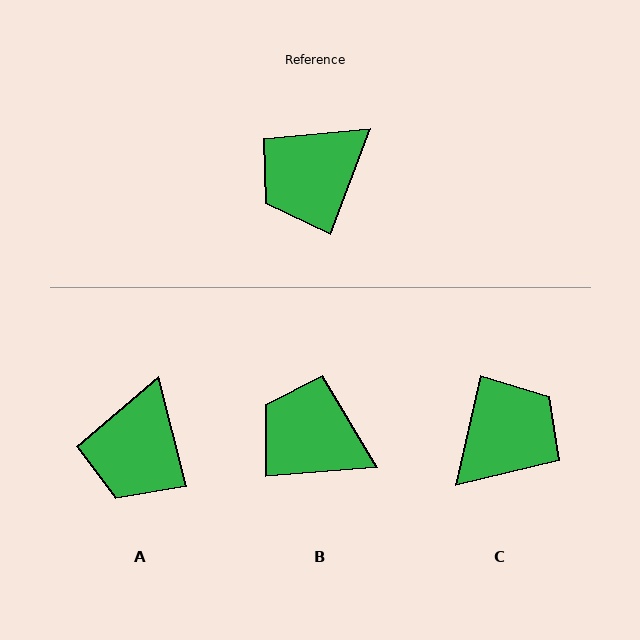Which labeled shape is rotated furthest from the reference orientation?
C, about 172 degrees away.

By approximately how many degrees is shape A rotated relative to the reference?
Approximately 35 degrees counter-clockwise.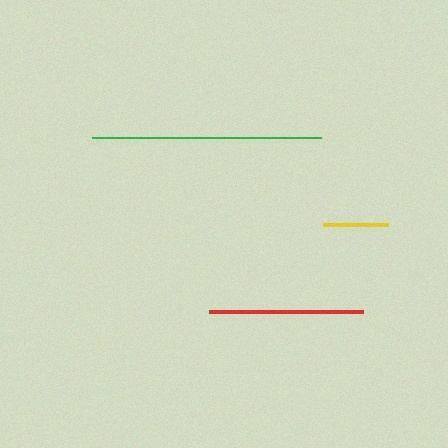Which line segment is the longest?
The green line is the longest at approximately 229 pixels.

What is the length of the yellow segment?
The yellow segment is approximately 65 pixels long.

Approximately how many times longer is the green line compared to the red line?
The green line is approximately 1.5 times the length of the red line.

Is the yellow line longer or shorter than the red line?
The red line is longer than the yellow line.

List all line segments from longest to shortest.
From longest to shortest: green, red, yellow.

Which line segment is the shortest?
The yellow line is the shortest at approximately 65 pixels.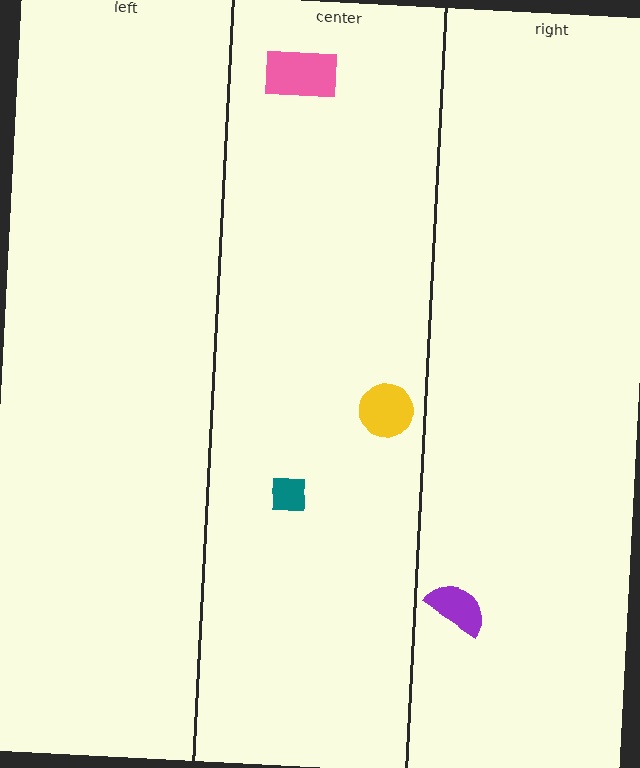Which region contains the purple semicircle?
The right region.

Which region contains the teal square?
The center region.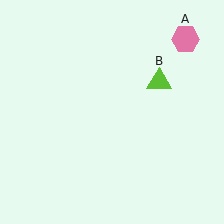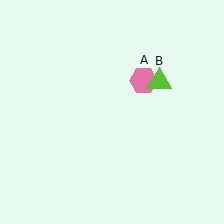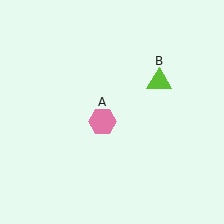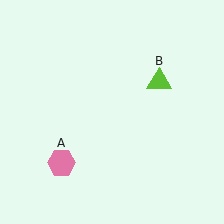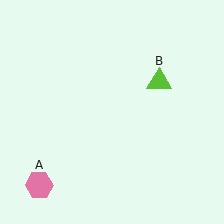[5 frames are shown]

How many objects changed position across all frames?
1 object changed position: pink hexagon (object A).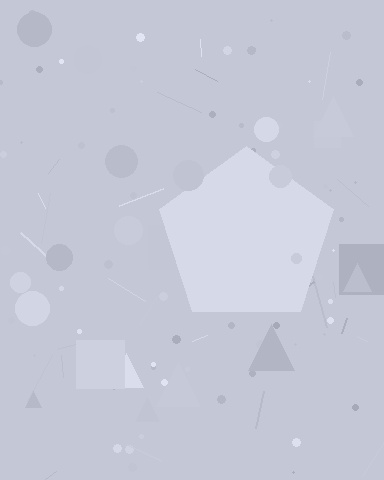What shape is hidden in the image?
A pentagon is hidden in the image.